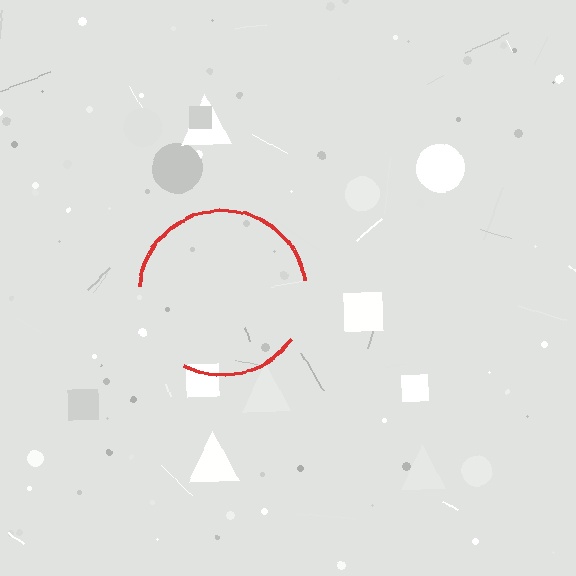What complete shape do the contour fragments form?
The contour fragments form a circle.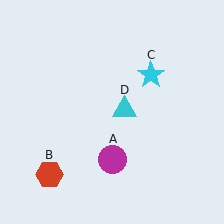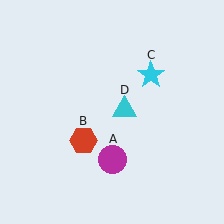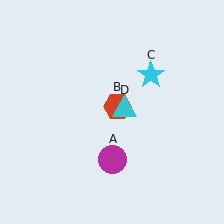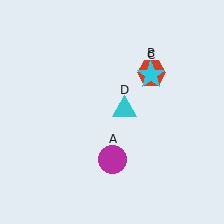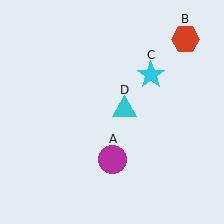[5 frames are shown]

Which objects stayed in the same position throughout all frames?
Magenta circle (object A) and cyan star (object C) and cyan triangle (object D) remained stationary.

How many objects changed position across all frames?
1 object changed position: red hexagon (object B).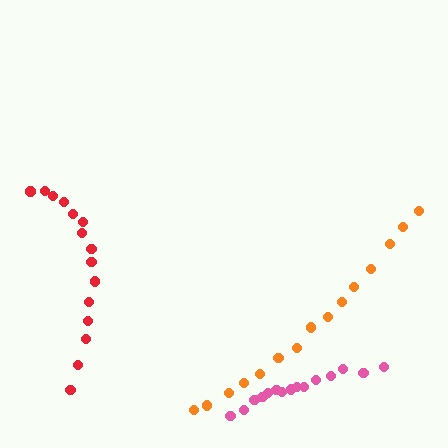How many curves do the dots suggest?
There are 3 distinct paths.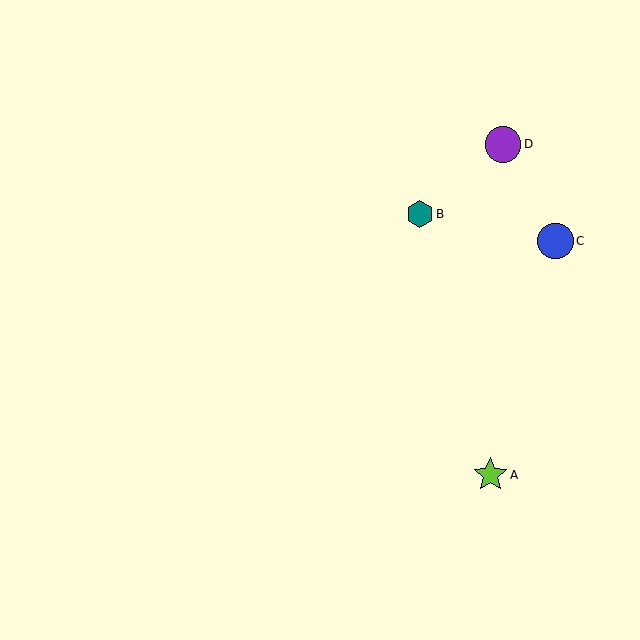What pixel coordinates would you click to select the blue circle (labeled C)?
Click at (555, 241) to select the blue circle C.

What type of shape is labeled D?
Shape D is a purple circle.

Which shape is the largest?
The purple circle (labeled D) is the largest.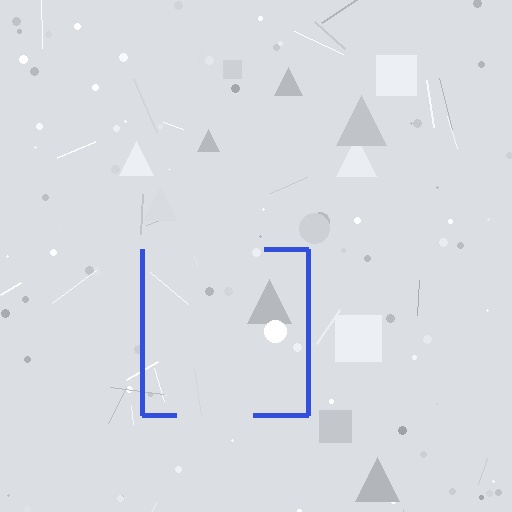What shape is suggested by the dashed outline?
The dashed outline suggests a square.